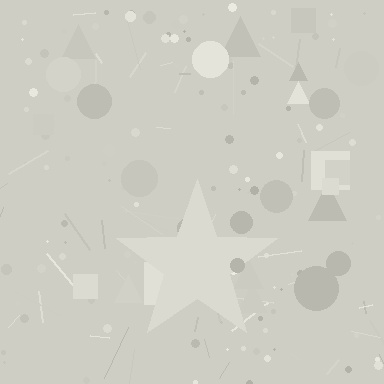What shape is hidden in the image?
A star is hidden in the image.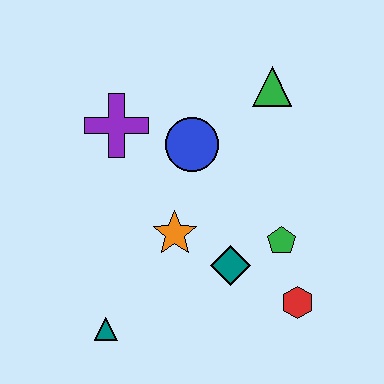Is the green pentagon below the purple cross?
Yes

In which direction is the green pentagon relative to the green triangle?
The green pentagon is below the green triangle.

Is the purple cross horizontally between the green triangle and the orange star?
No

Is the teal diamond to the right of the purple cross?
Yes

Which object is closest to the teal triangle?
The orange star is closest to the teal triangle.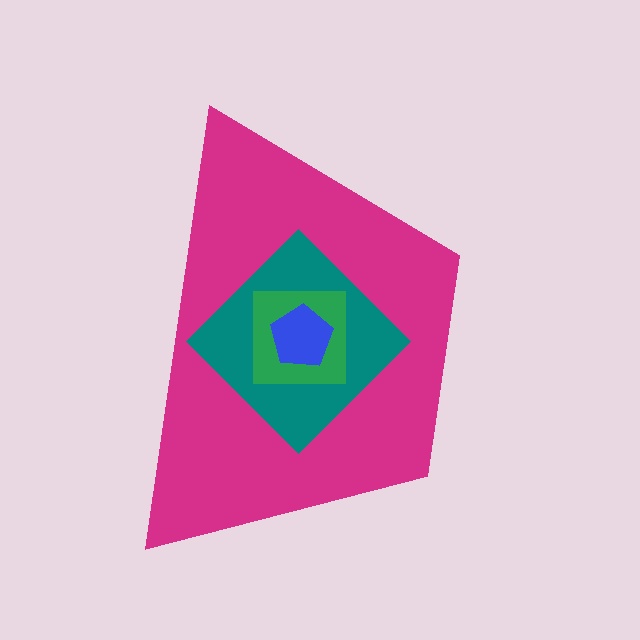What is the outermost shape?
The magenta trapezoid.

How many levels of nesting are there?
4.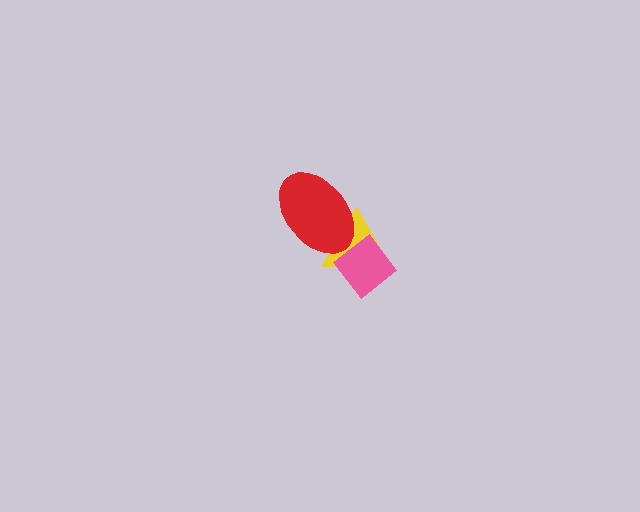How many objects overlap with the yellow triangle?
2 objects overlap with the yellow triangle.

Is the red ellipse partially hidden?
No, no other shape covers it.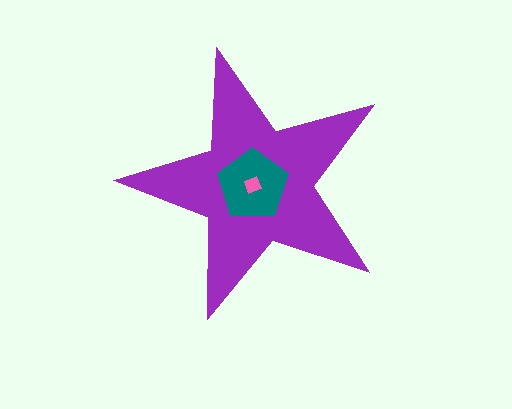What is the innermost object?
The pink diamond.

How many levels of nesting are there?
3.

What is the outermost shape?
The purple star.